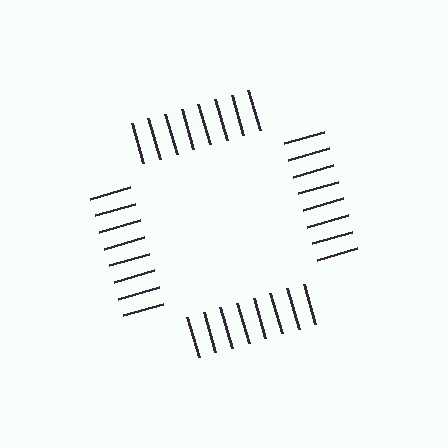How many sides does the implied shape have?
4 sides — the line-ends trace a square.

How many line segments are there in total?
32 — 8 along each of the 4 edges.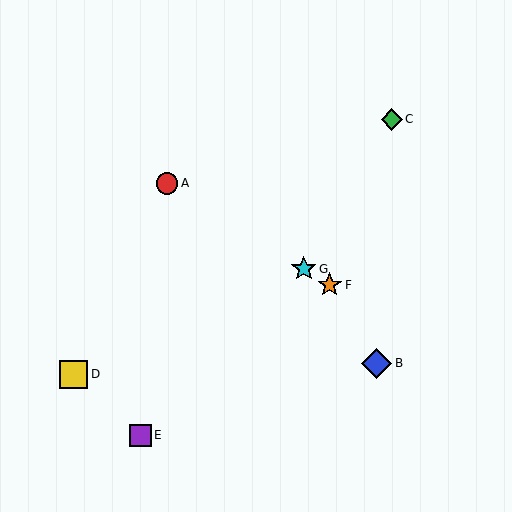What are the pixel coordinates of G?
Object G is at (304, 269).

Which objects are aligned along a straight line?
Objects A, F, G are aligned along a straight line.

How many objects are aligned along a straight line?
3 objects (A, F, G) are aligned along a straight line.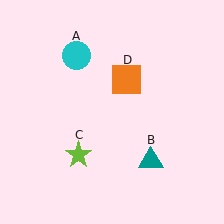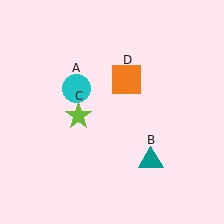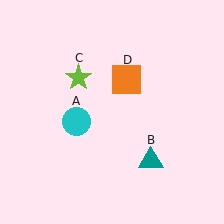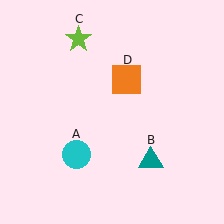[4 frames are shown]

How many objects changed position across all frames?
2 objects changed position: cyan circle (object A), lime star (object C).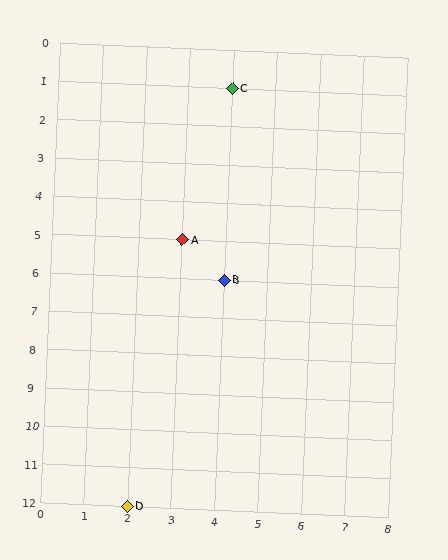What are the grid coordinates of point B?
Point B is at grid coordinates (4, 6).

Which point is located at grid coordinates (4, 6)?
Point B is at (4, 6).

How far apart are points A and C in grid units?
Points A and C are 1 column and 4 rows apart (about 4.1 grid units diagonally).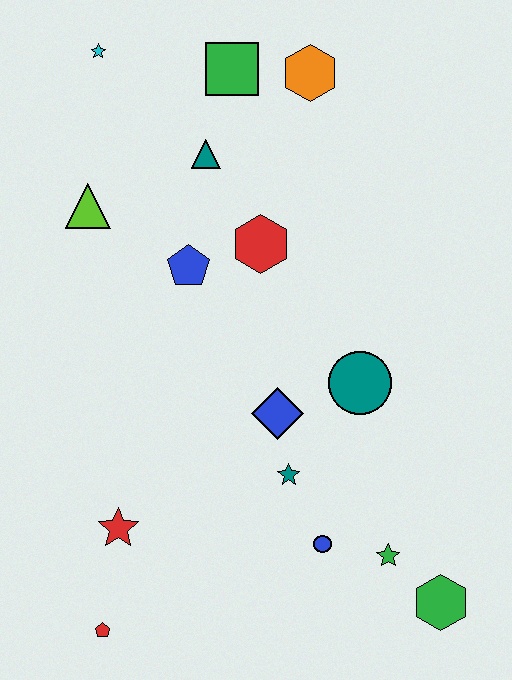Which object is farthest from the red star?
The orange hexagon is farthest from the red star.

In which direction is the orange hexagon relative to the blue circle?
The orange hexagon is above the blue circle.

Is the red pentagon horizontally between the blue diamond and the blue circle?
No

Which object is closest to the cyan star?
The green square is closest to the cyan star.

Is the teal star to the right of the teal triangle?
Yes